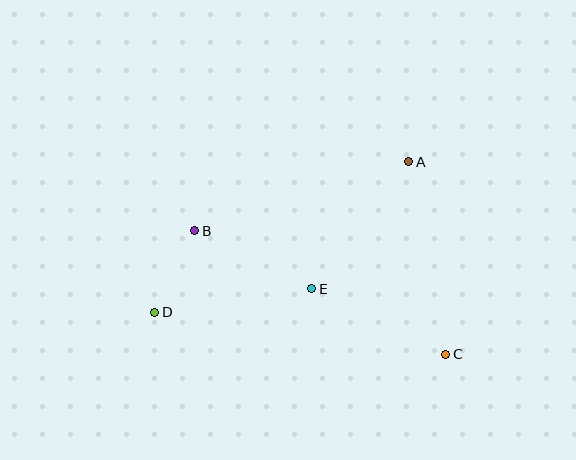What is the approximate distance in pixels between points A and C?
The distance between A and C is approximately 196 pixels.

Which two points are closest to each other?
Points B and D are closest to each other.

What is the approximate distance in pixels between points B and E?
The distance between B and E is approximately 131 pixels.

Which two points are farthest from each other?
Points A and D are farthest from each other.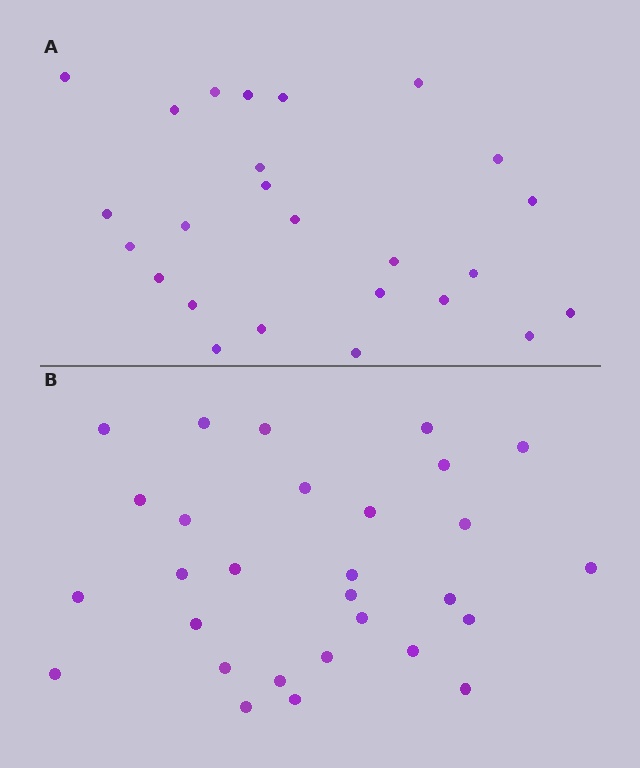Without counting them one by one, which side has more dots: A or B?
Region B (the bottom region) has more dots.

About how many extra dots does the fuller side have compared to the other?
Region B has about 4 more dots than region A.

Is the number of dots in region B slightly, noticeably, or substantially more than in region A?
Region B has only slightly more — the two regions are fairly close. The ratio is roughly 1.2 to 1.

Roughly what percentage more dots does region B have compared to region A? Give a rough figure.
About 15% more.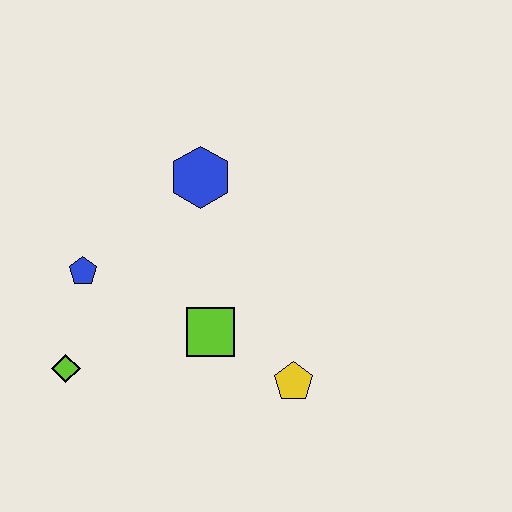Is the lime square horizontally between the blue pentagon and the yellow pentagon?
Yes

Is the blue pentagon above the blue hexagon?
No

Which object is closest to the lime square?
The yellow pentagon is closest to the lime square.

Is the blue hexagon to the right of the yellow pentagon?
No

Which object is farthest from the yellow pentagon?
The blue pentagon is farthest from the yellow pentagon.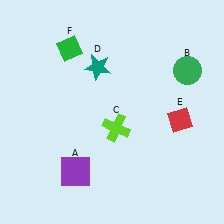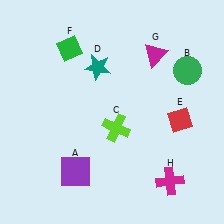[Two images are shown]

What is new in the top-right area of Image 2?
A magenta triangle (G) was added in the top-right area of Image 2.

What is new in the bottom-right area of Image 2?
A magenta cross (H) was added in the bottom-right area of Image 2.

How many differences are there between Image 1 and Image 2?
There are 2 differences between the two images.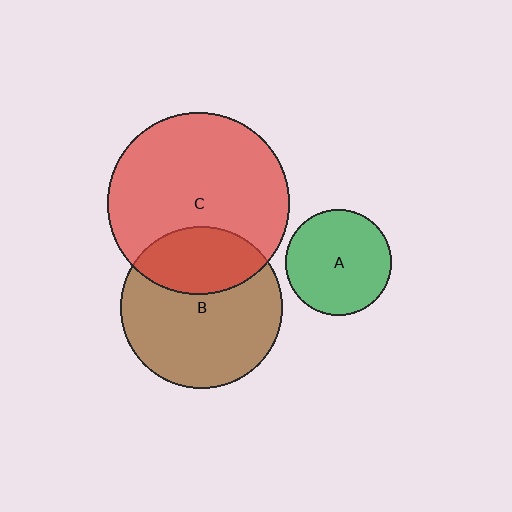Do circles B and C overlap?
Yes.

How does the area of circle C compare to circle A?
Approximately 3.0 times.